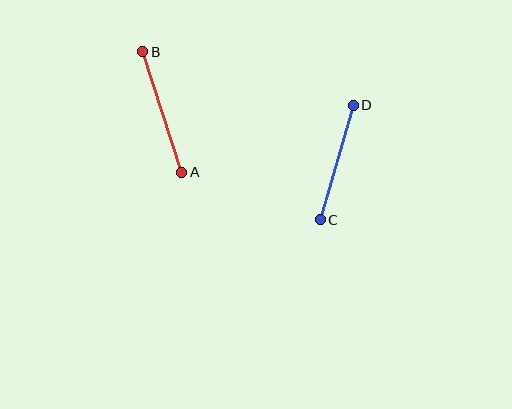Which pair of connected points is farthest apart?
Points A and B are farthest apart.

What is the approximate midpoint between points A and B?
The midpoint is at approximately (162, 112) pixels.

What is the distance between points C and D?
The distance is approximately 119 pixels.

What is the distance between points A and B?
The distance is approximately 126 pixels.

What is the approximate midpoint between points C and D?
The midpoint is at approximately (337, 163) pixels.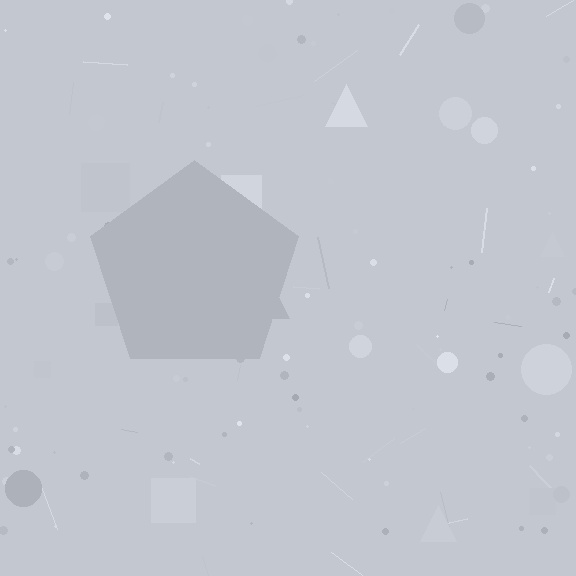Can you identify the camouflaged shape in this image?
The camouflaged shape is a pentagon.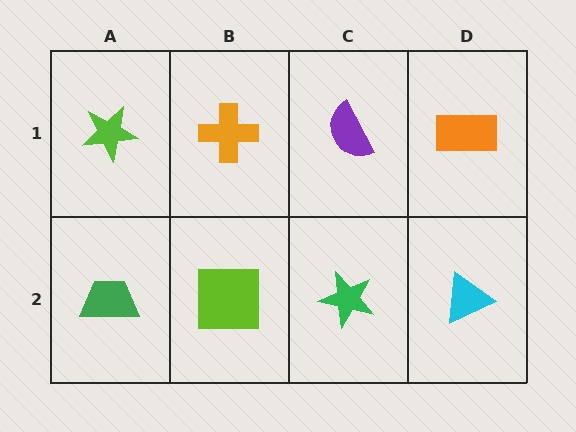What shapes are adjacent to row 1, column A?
A green trapezoid (row 2, column A), an orange cross (row 1, column B).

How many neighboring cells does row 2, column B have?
3.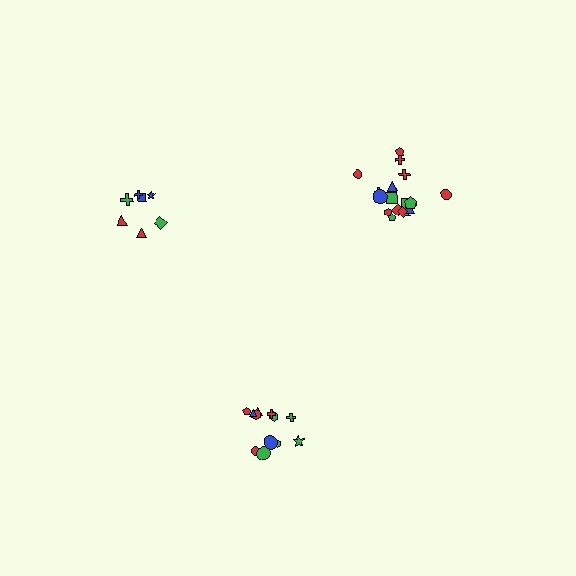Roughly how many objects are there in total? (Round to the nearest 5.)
Roughly 35 objects in total.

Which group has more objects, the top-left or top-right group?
The top-right group.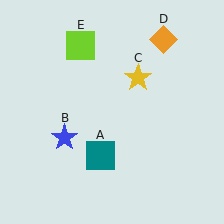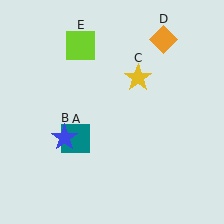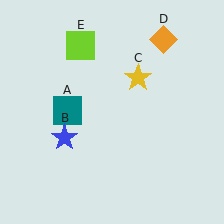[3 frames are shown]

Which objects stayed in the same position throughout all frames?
Blue star (object B) and yellow star (object C) and orange diamond (object D) and lime square (object E) remained stationary.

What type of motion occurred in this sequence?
The teal square (object A) rotated clockwise around the center of the scene.